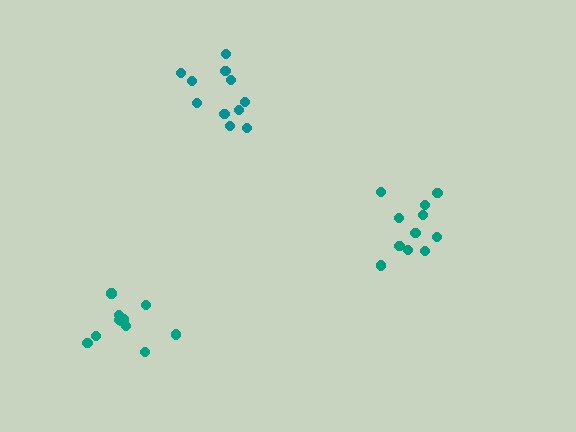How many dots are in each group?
Group 1: 11 dots, Group 2: 11 dots, Group 3: 11 dots (33 total).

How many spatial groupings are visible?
There are 3 spatial groupings.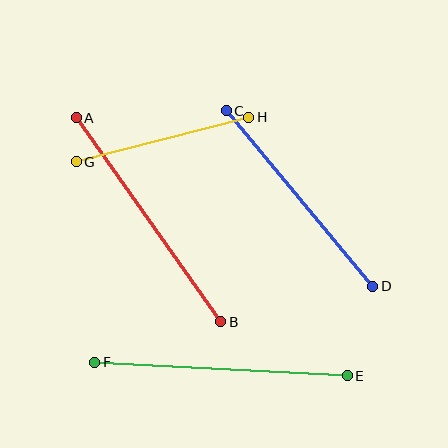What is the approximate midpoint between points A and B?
The midpoint is at approximately (148, 220) pixels.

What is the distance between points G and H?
The distance is approximately 178 pixels.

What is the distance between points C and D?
The distance is approximately 229 pixels.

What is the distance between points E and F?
The distance is approximately 253 pixels.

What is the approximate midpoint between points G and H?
The midpoint is at approximately (163, 139) pixels.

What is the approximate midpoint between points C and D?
The midpoint is at approximately (299, 199) pixels.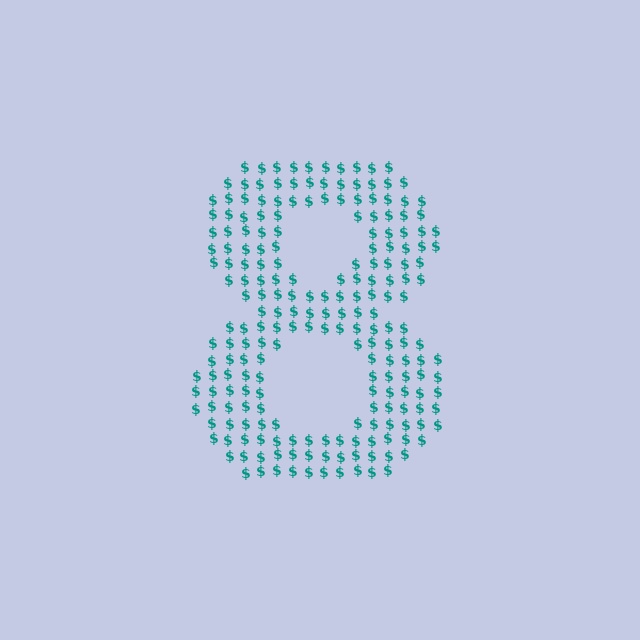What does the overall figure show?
The overall figure shows the digit 8.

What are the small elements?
The small elements are dollar signs.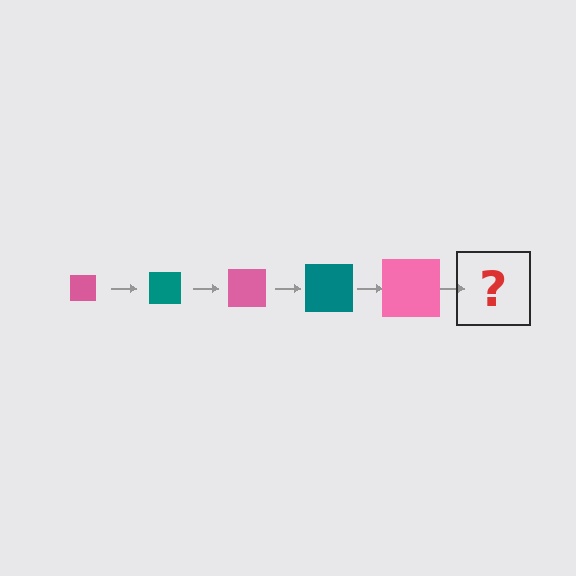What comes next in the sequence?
The next element should be a teal square, larger than the previous one.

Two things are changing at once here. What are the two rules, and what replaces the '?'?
The two rules are that the square grows larger each step and the color cycles through pink and teal. The '?' should be a teal square, larger than the previous one.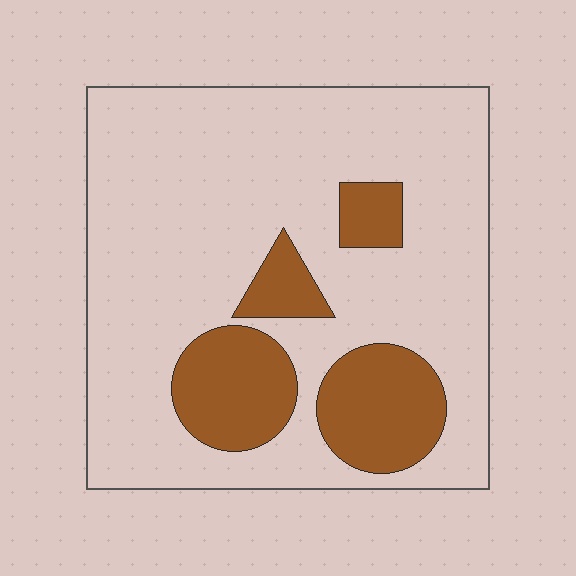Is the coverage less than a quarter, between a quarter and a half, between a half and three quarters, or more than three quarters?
Less than a quarter.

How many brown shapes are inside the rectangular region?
4.